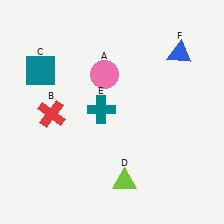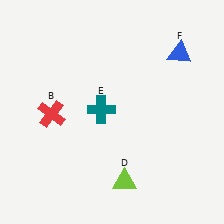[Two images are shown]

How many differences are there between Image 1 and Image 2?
There are 2 differences between the two images.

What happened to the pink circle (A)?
The pink circle (A) was removed in Image 2. It was in the top-left area of Image 1.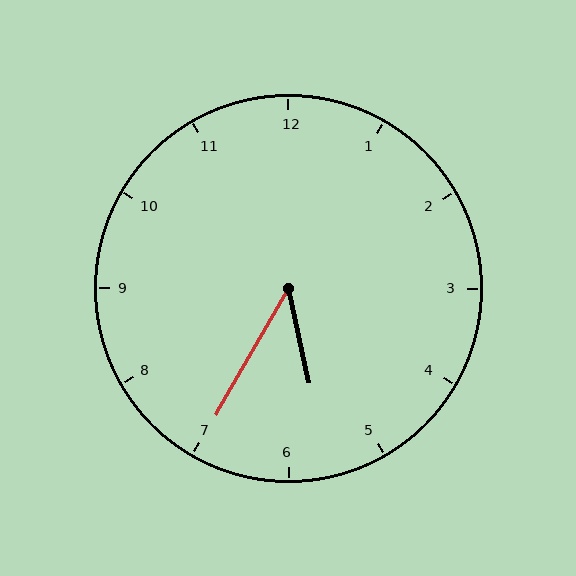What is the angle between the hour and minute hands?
Approximately 42 degrees.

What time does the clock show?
5:35.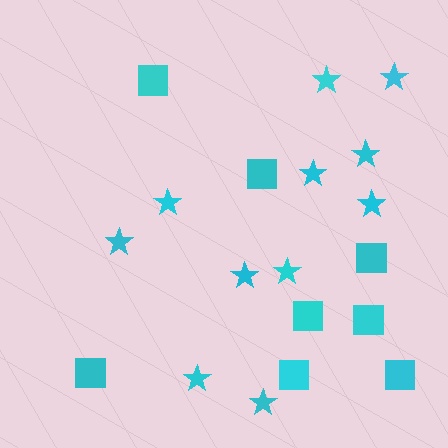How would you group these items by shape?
There are 2 groups: one group of squares (8) and one group of stars (11).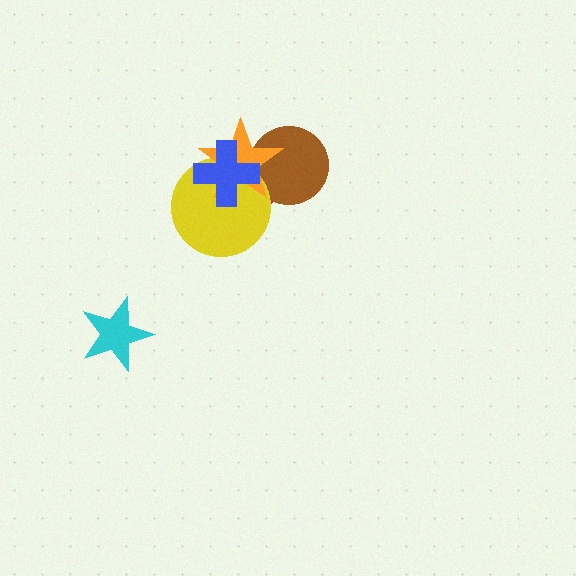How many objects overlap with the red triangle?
4 objects overlap with the red triangle.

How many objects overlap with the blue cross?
4 objects overlap with the blue cross.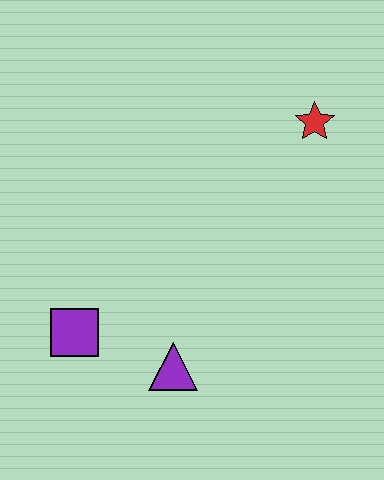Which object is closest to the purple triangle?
The purple square is closest to the purple triangle.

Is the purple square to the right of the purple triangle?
No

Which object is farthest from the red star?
The purple square is farthest from the red star.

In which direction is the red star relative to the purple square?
The red star is to the right of the purple square.